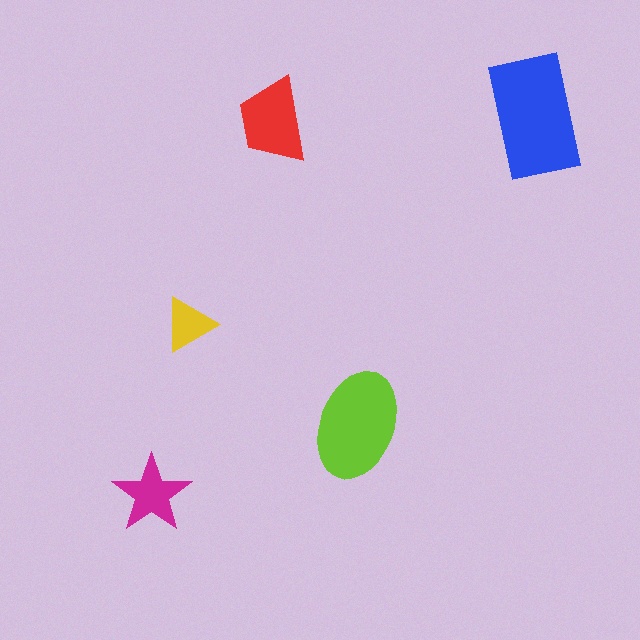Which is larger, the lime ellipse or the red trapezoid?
The lime ellipse.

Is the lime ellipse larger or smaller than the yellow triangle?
Larger.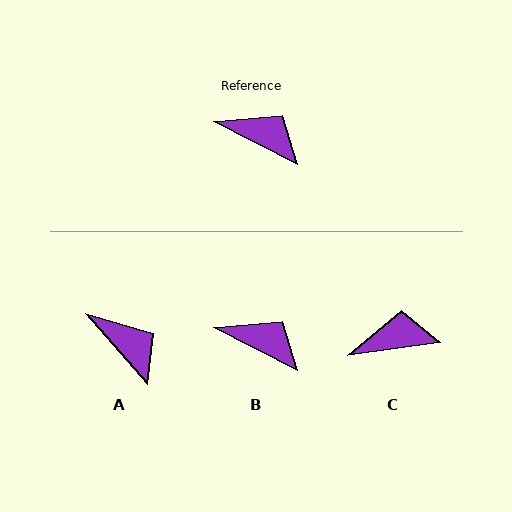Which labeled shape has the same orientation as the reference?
B.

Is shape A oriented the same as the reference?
No, it is off by about 22 degrees.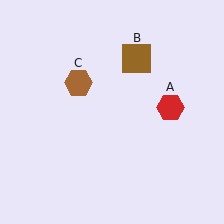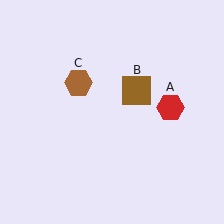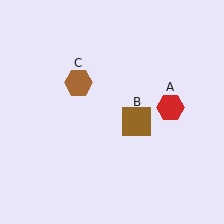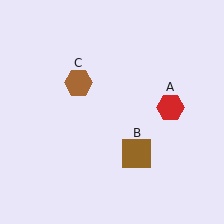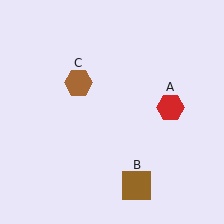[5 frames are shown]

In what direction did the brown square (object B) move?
The brown square (object B) moved down.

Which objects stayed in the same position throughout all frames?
Red hexagon (object A) and brown hexagon (object C) remained stationary.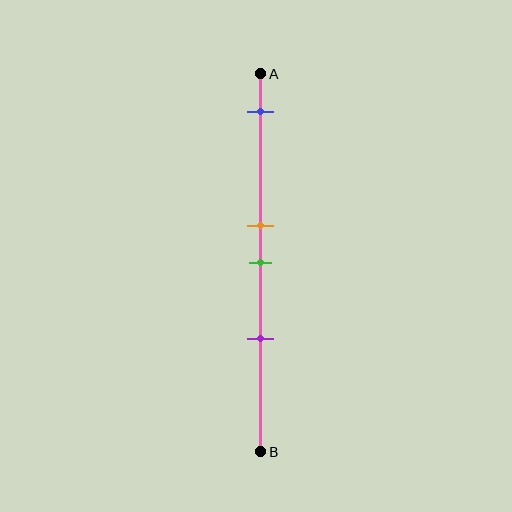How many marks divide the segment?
There are 4 marks dividing the segment.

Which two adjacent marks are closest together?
The orange and green marks are the closest adjacent pair.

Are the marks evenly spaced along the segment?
No, the marks are not evenly spaced.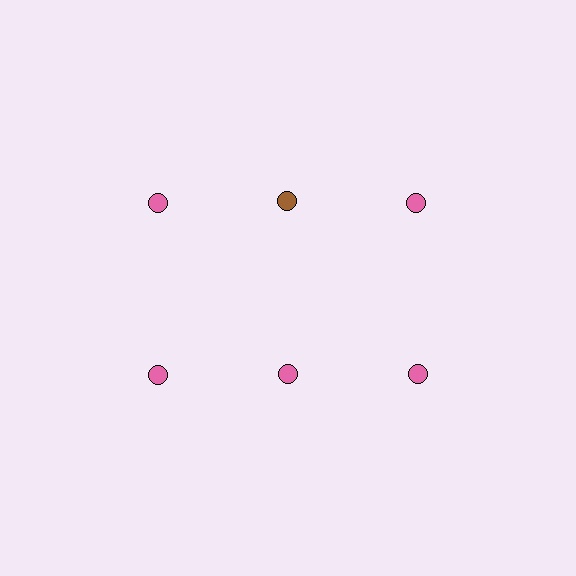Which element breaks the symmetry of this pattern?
The brown circle in the top row, second from left column breaks the symmetry. All other shapes are pink circles.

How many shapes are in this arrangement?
There are 6 shapes arranged in a grid pattern.